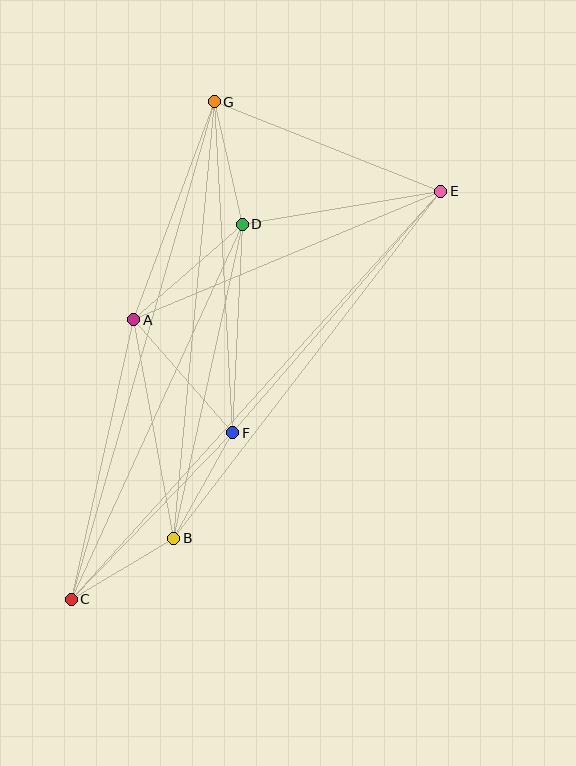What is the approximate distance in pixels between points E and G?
The distance between E and G is approximately 243 pixels.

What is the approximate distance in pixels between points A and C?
The distance between A and C is approximately 287 pixels.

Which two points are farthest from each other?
Points C and E are farthest from each other.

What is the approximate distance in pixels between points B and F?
The distance between B and F is approximately 121 pixels.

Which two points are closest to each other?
Points B and C are closest to each other.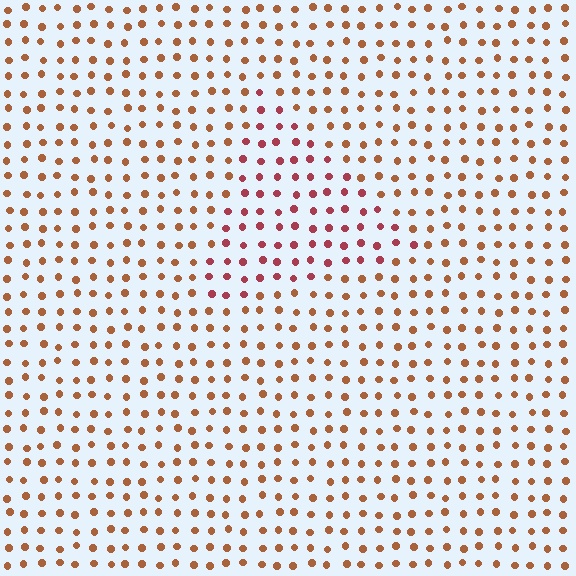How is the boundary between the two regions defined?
The boundary is defined purely by a slight shift in hue (about 33 degrees). Spacing, size, and orientation are identical on both sides.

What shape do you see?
I see a triangle.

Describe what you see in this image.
The image is filled with small brown elements in a uniform arrangement. A triangle-shaped region is visible where the elements are tinted to a slightly different hue, forming a subtle color boundary.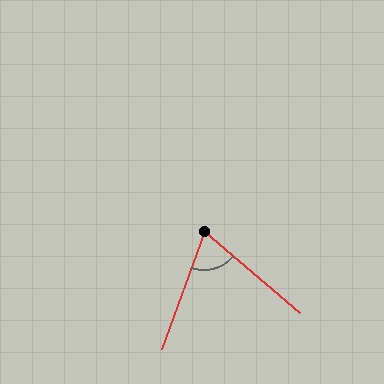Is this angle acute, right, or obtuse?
It is acute.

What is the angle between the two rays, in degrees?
Approximately 70 degrees.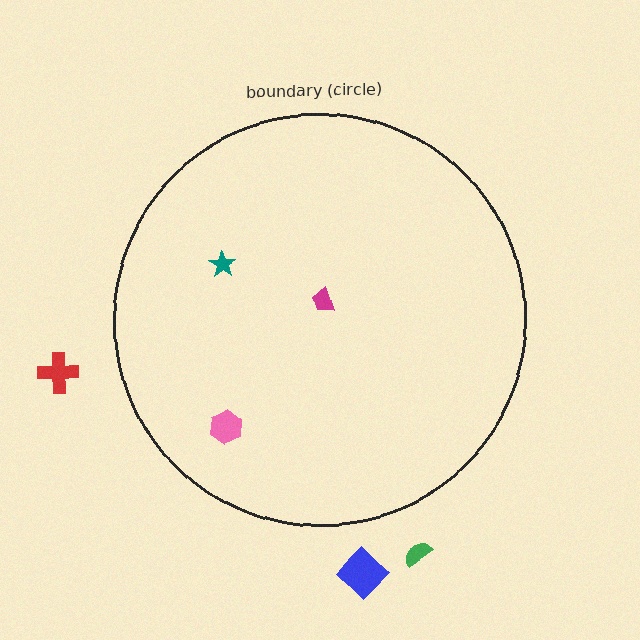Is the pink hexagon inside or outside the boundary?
Inside.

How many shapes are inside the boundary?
3 inside, 3 outside.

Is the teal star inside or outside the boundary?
Inside.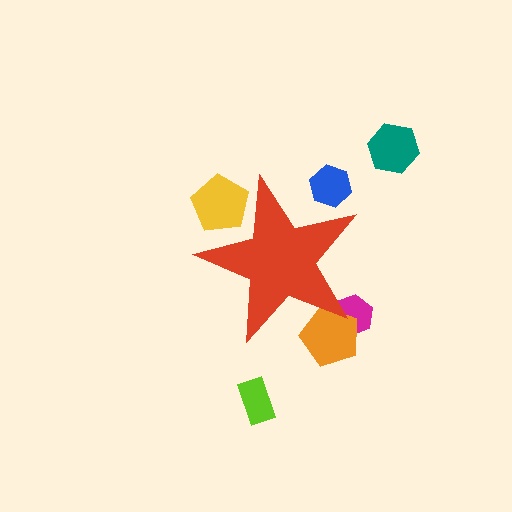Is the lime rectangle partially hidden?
No, the lime rectangle is fully visible.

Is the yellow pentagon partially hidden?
Yes, the yellow pentagon is partially hidden behind the red star.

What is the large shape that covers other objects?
A red star.